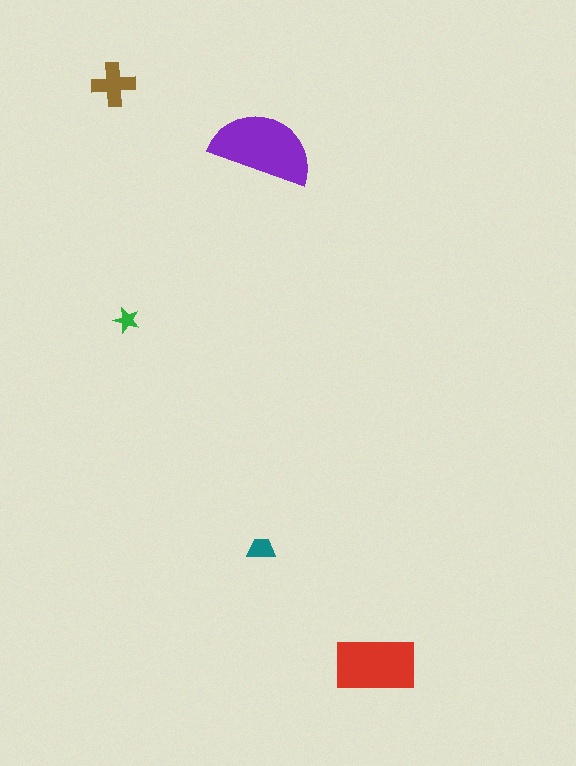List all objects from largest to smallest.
The purple semicircle, the red rectangle, the brown cross, the teal trapezoid, the green star.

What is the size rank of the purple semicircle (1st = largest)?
1st.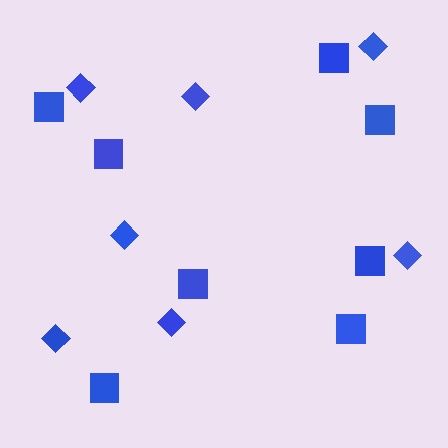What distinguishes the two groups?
There are 2 groups: one group of squares (8) and one group of diamonds (7).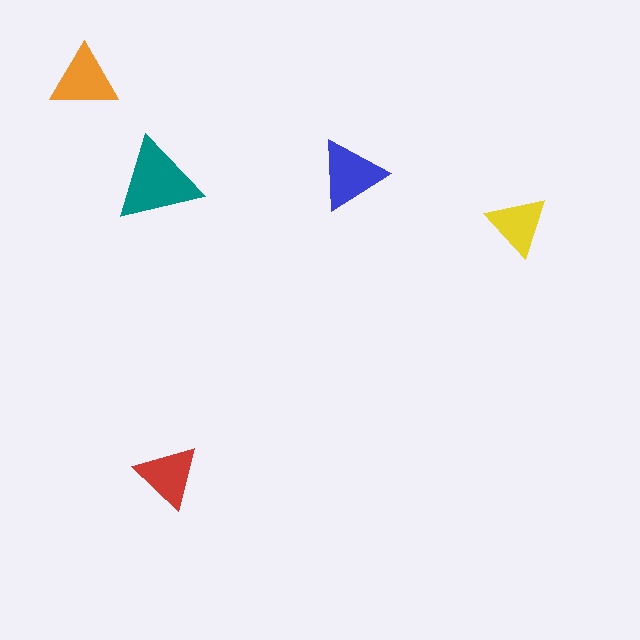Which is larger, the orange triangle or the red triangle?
The orange one.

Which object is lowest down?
The red triangle is bottommost.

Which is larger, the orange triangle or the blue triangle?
The blue one.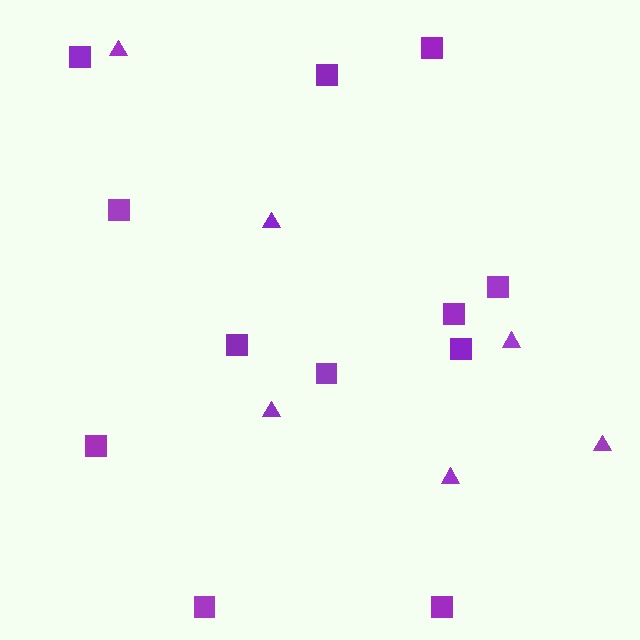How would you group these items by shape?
There are 2 groups: one group of squares (12) and one group of triangles (6).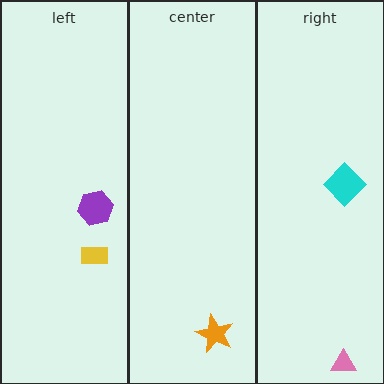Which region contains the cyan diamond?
The right region.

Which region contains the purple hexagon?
The left region.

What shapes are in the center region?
The orange star.